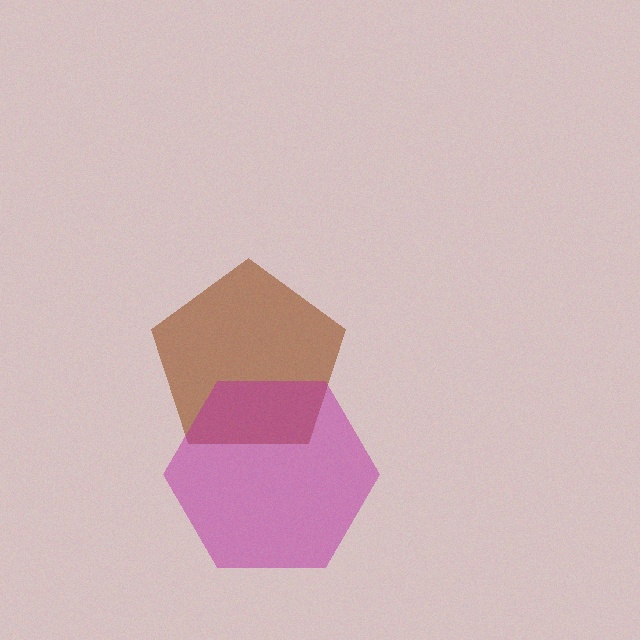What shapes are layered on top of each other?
The layered shapes are: a brown pentagon, a magenta hexagon.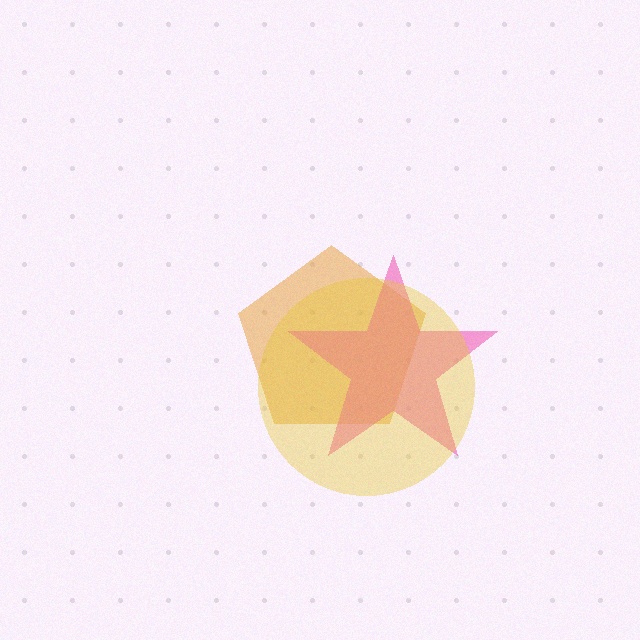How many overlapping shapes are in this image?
There are 3 overlapping shapes in the image.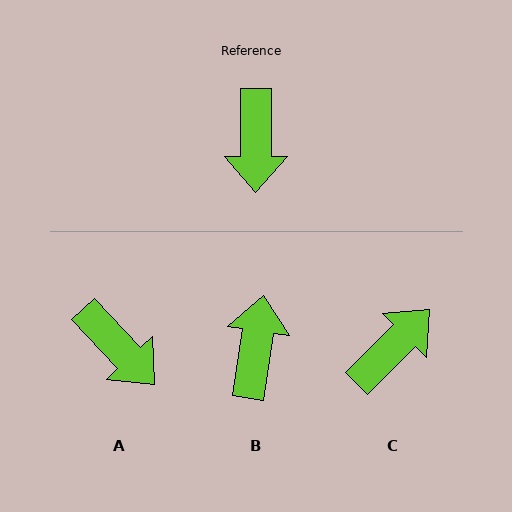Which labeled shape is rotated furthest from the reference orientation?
B, about 171 degrees away.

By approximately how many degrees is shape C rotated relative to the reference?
Approximately 135 degrees counter-clockwise.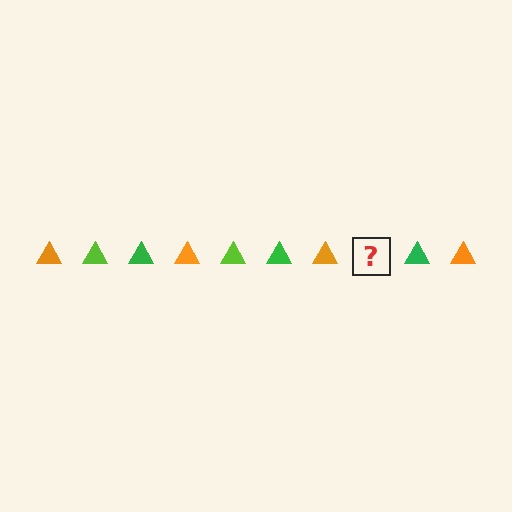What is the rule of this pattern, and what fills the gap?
The rule is that the pattern cycles through orange, lime, green triangles. The gap should be filled with a lime triangle.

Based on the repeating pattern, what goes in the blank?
The blank should be a lime triangle.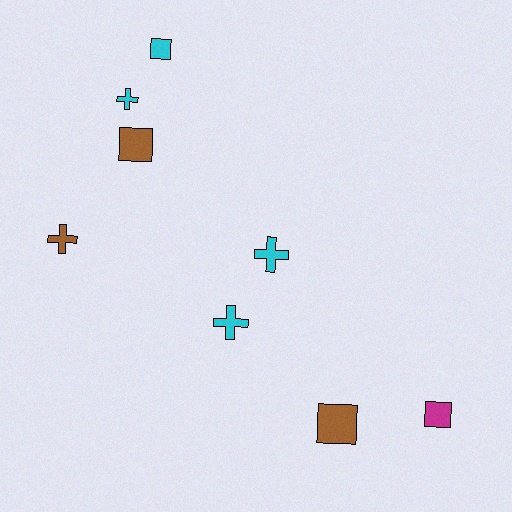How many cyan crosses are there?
There are 3 cyan crosses.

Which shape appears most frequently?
Square, with 4 objects.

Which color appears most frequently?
Cyan, with 4 objects.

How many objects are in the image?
There are 8 objects.